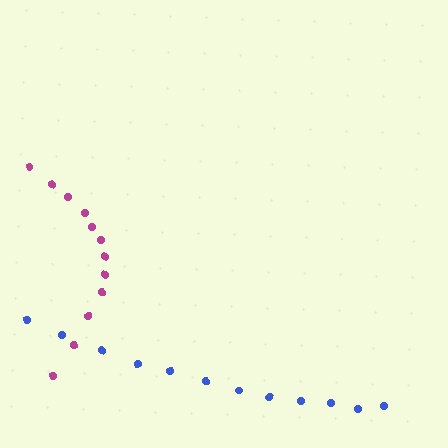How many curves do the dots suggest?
There are 2 distinct paths.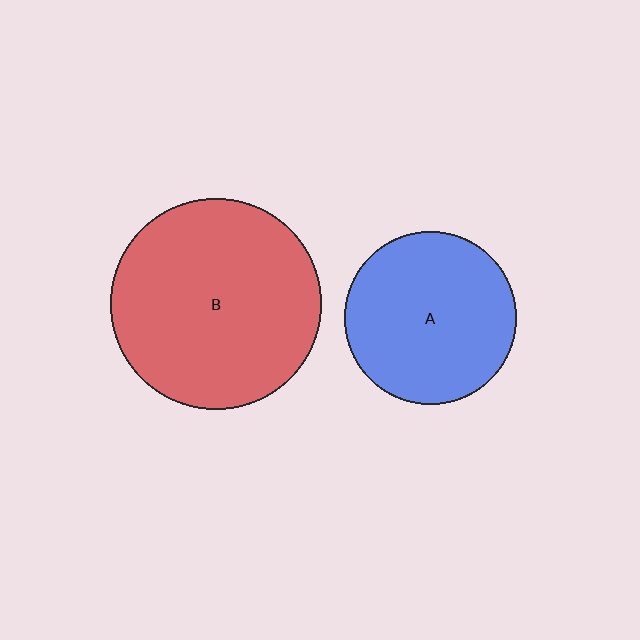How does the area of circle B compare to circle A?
Approximately 1.5 times.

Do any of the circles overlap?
No, none of the circles overlap.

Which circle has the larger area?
Circle B (red).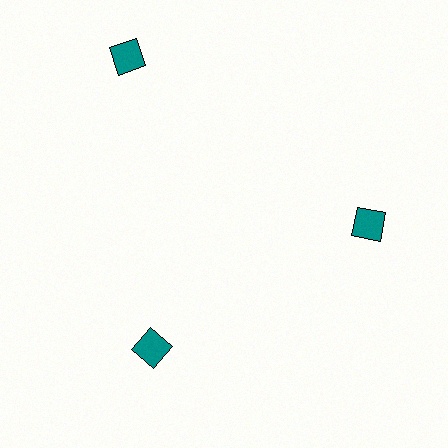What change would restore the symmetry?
The symmetry would be restored by moving it inward, back onto the ring so that all 3 squares sit at equal angles and equal distance from the center.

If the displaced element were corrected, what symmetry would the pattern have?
It would have 3-fold rotational symmetry — the pattern would map onto itself every 120 degrees.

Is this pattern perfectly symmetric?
No. The 3 teal squares are arranged in a ring, but one element near the 11 o'clock position is pushed outward from the center, breaking the 3-fold rotational symmetry.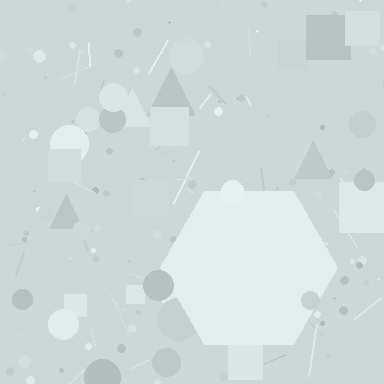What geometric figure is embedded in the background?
A hexagon is embedded in the background.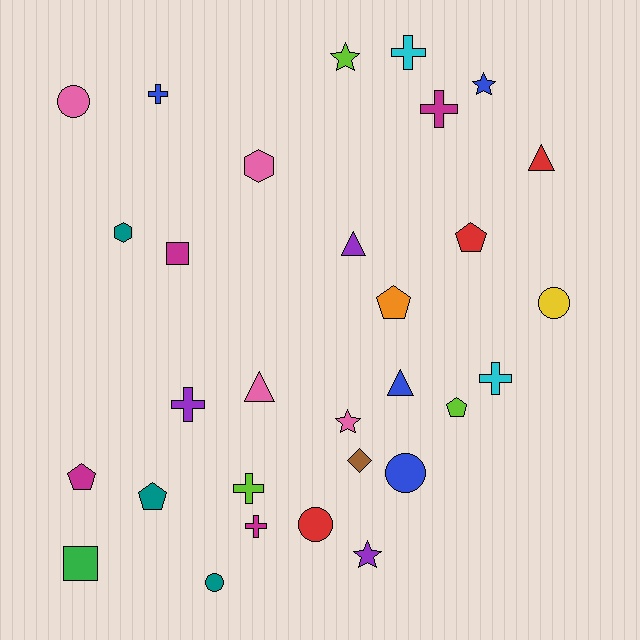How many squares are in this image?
There are 2 squares.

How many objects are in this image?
There are 30 objects.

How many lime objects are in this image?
There are 3 lime objects.